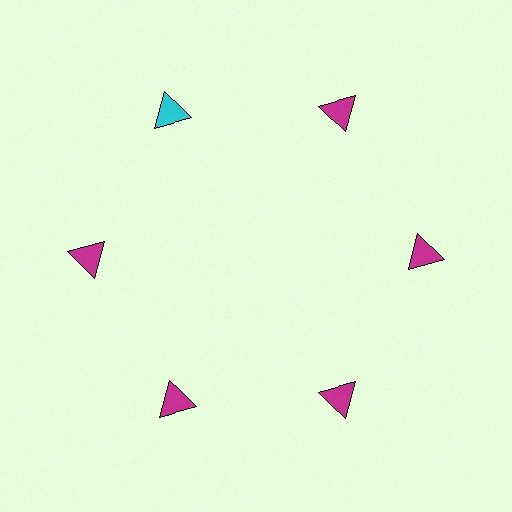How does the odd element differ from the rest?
It has a different color: cyan instead of magenta.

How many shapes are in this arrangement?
There are 6 shapes arranged in a ring pattern.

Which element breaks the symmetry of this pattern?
The cyan triangle at roughly the 11 o'clock position breaks the symmetry. All other shapes are magenta triangles.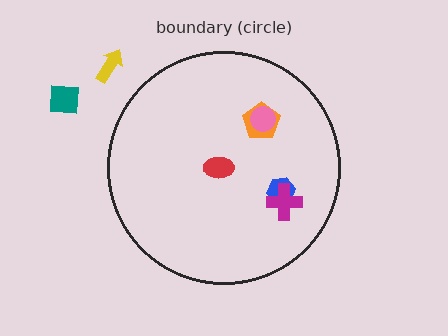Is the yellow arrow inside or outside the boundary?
Outside.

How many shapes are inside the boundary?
5 inside, 2 outside.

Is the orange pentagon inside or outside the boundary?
Inside.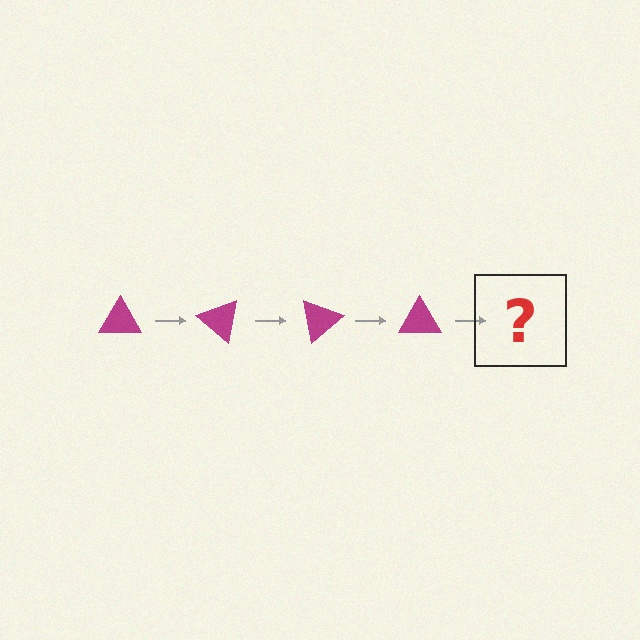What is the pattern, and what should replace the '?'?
The pattern is that the triangle rotates 40 degrees each step. The '?' should be a magenta triangle rotated 160 degrees.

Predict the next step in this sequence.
The next step is a magenta triangle rotated 160 degrees.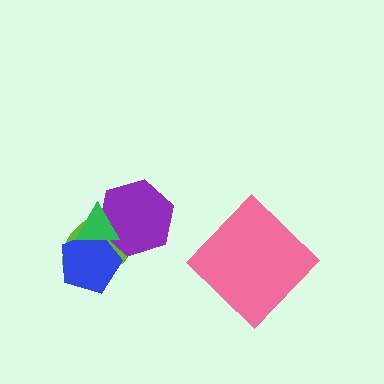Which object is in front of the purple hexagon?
The green triangle is in front of the purple hexagon.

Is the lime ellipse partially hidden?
Yes, it is partially covered by another shape.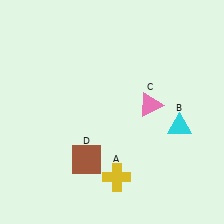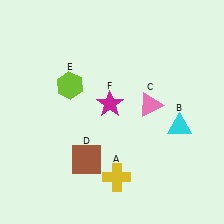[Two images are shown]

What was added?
A lime hexagon (E), a magenta star (F) were added in Image 2.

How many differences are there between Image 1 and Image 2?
There are 2 differences between the two images.